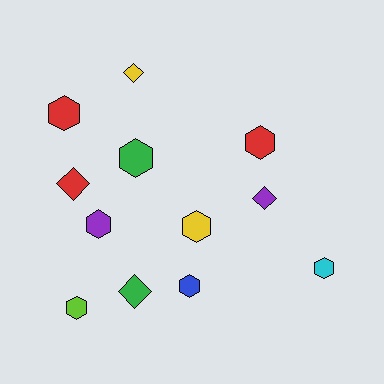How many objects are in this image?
There are 12 objects.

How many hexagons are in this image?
There are 8 hexagons.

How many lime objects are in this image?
There is 1 lime object.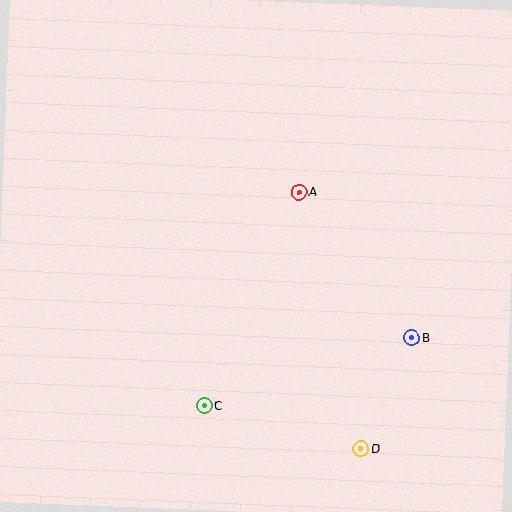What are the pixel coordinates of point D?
Point D is at (361, 449).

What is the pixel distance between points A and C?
The distance between A and C is 233 pixels.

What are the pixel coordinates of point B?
Point B is at (411, 338).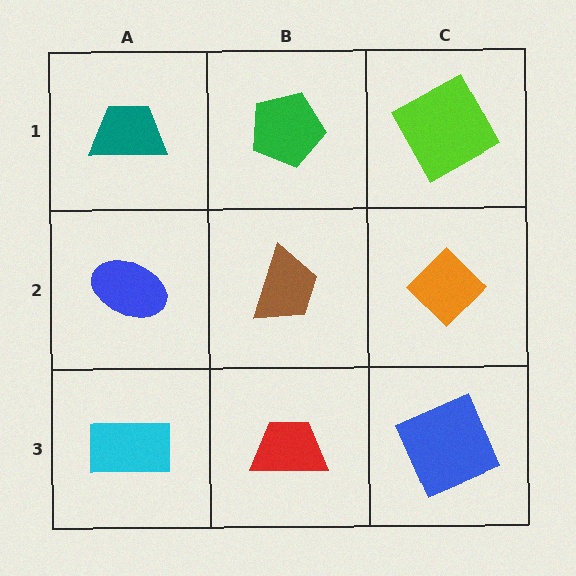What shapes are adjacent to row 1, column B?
A brown trapezoid (row 2, column B), a teal trapezoid (row 1, column A), a lime square (row 1, column C).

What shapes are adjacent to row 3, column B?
A brown trapezoid (row 2, column B), a cyan rectangle (row 3, column A), a blue square (row 3, column C).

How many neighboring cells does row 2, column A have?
3.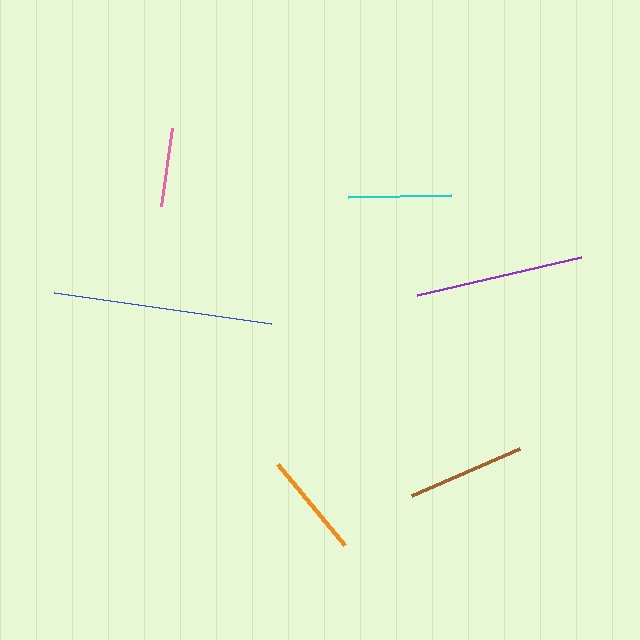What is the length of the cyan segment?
The cyan segment is approximately 103 pixels long.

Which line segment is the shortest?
The pink line is the shortest at approximately 79 pixels.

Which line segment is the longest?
The blue line is the longest at approximately 219 pixels.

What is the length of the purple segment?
The purple segment is approximately 168 pixels long.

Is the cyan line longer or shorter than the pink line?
The cyan line is longer than the pink line.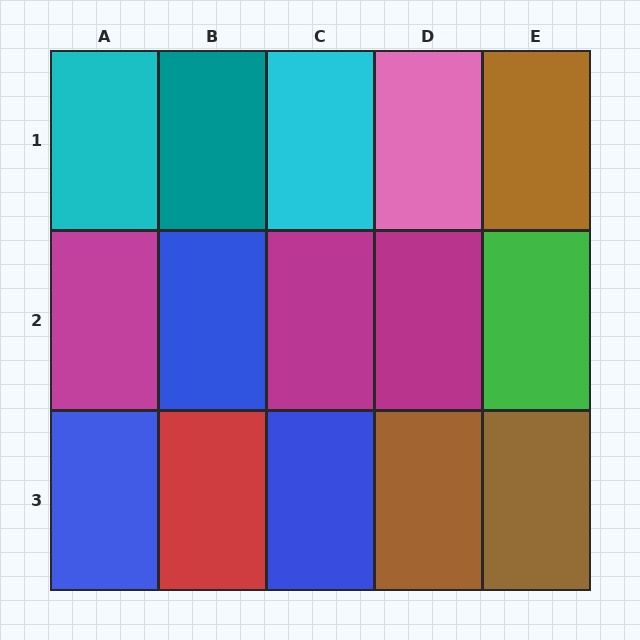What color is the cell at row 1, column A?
Cyan.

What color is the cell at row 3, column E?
Brown.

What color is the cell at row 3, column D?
Brown.